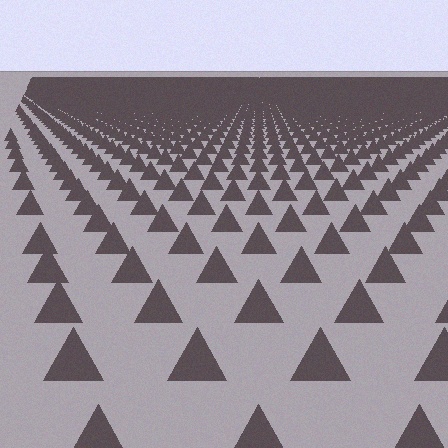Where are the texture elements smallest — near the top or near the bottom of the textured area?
Near the top.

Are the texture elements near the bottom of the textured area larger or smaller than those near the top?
Larger. Near the bottom, elements are closer to the viewer and appear at a bigger on-screen size.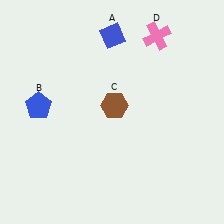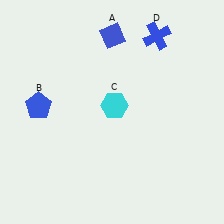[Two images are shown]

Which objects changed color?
C changed from brown to cyan. D changed from pink to blue.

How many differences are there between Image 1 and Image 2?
There are 2 differences between the two images.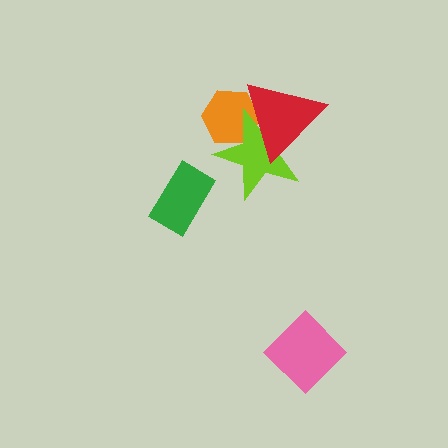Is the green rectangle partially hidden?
No, no other shape covers it.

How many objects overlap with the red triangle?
2 objects overlap with the red triangle.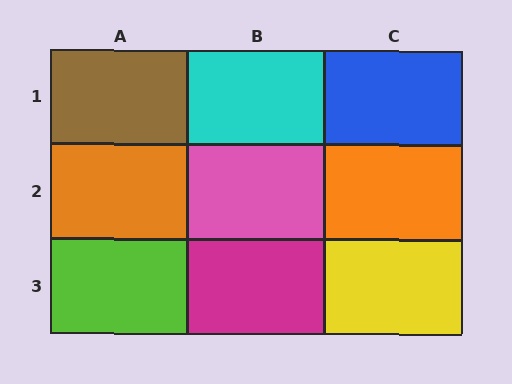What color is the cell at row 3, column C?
Yellow.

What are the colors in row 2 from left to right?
Orange, pink, orange.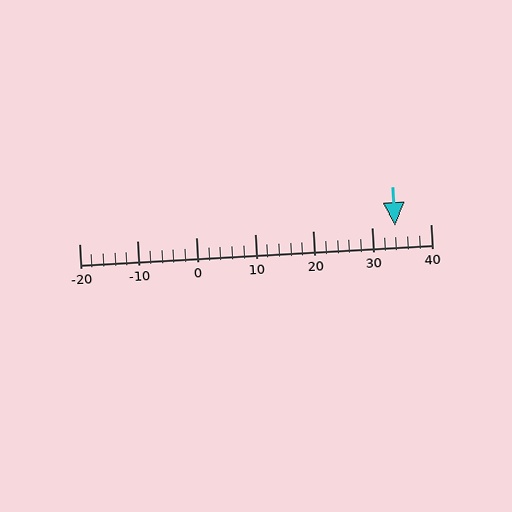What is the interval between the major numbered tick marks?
The major tick marks are spaced 10 units apart.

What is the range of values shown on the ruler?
The ruler shows values from -20 to 40.